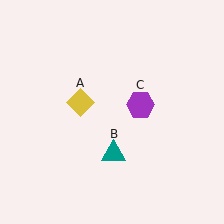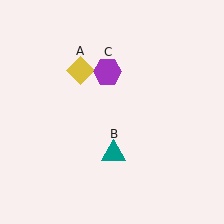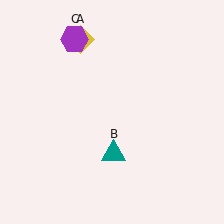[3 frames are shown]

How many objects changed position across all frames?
2 objects changed position: yellow diamond (object A), purple hexagon (object C).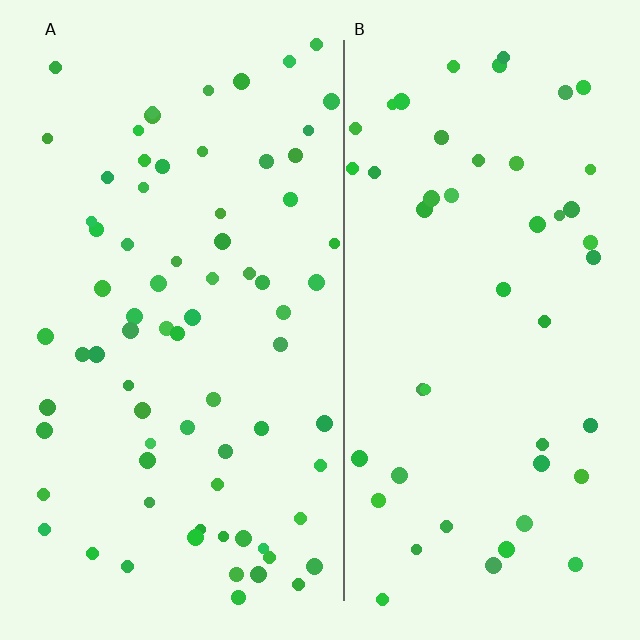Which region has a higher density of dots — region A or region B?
A (the left).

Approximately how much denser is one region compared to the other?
Approximately 1.5× — region A over region B.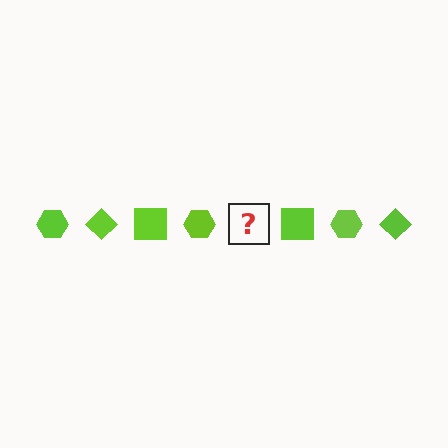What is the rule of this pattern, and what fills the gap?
The rule is that the pattern cycles through hexagon, diamond, square shapes in lime. The gap should be filled with a lime diamond.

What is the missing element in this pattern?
The missing element is a lime diamond.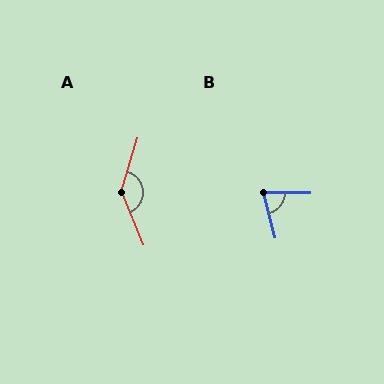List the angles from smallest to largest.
B (76°), A (140°).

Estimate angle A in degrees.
Approximately 140 degrees.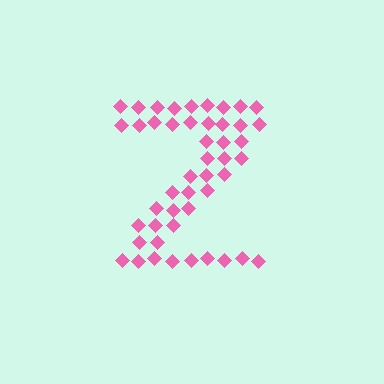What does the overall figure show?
The overall figure shows the letter Z.